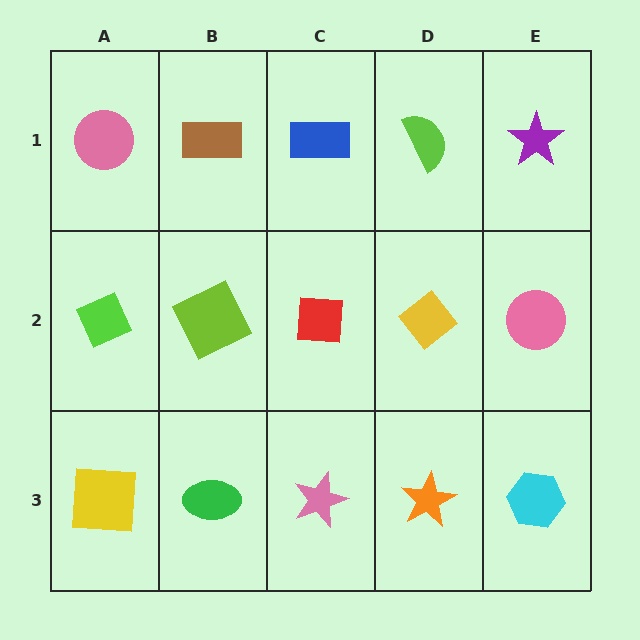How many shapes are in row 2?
5 shapes.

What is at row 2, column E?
A pink circle.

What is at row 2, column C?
A red square.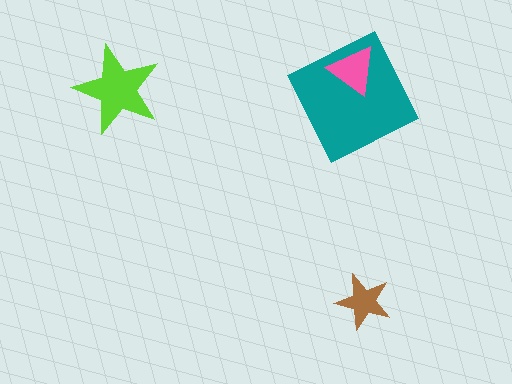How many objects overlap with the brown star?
0 objects overlap with the brown star.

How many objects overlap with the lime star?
0 objects overlap with the lime star.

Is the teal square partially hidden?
Yes, it is partially covered by another shape.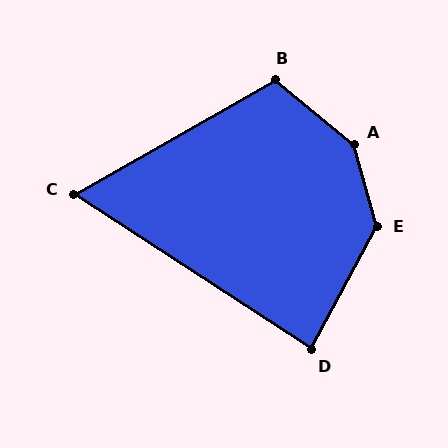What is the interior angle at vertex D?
Approximately 85 degrees (acute).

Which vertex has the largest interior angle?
A, at approximately 144 degrees.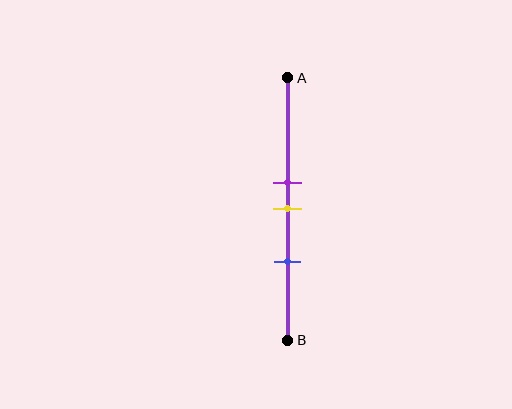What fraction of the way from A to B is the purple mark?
The purple mark is approximately 40% (0.4) of the way from A to B.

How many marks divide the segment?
There are 3 marks dividing the segment.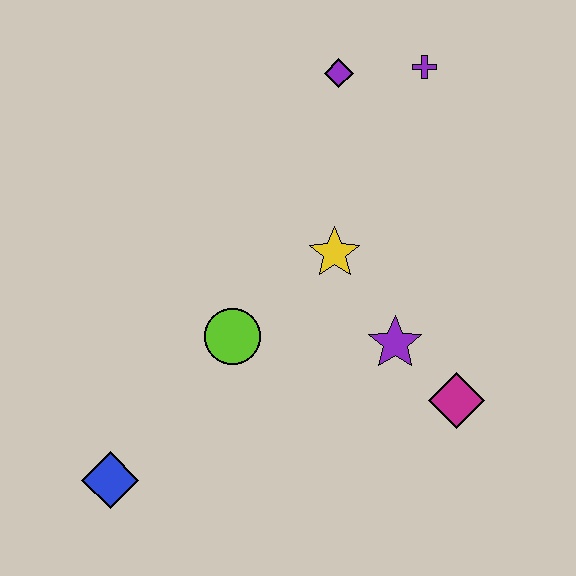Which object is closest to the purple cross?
The purple diamond is closest to the purple cross.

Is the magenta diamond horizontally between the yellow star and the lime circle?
No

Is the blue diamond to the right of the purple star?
No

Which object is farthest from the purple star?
The blue diamond is farthest from the purple star.